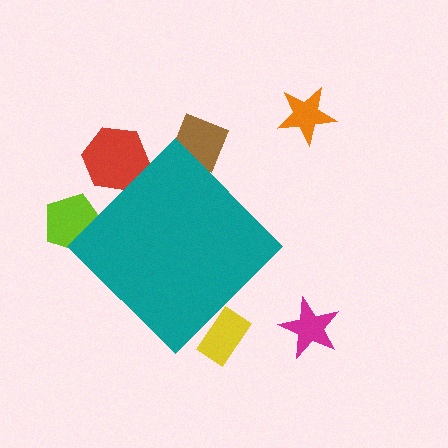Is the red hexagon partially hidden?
Yes, the red hexagon is partially hidden behind the teal diamond.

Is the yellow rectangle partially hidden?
Yes, the yellow rectangle is partially hidden behind the teal diamond.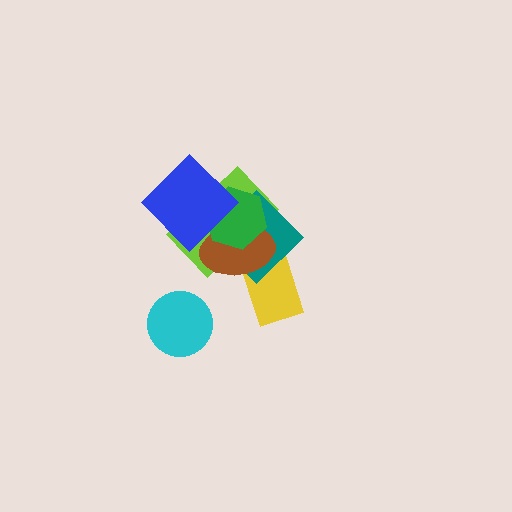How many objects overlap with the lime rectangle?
5 objects overlap with the lime rectangle.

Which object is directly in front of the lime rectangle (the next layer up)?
The teal diamond is directly in front of the lime rectangle.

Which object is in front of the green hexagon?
The blue diamond is in front of the green hexagon.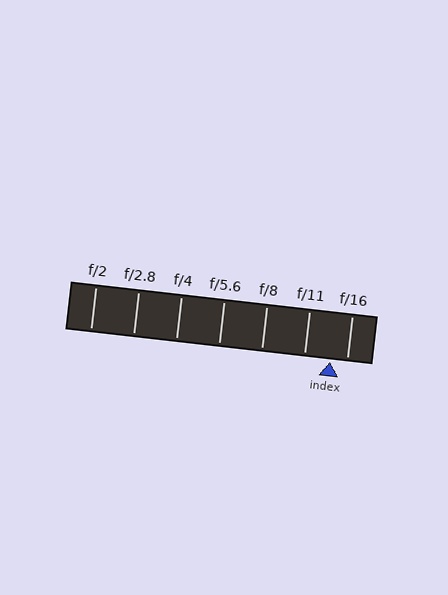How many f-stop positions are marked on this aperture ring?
There are 7 f-stop positions marked.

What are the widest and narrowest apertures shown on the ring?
The widest aperture shown is f/2 and the narrowest is f/16.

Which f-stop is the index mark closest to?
The index mark is closest to f/16.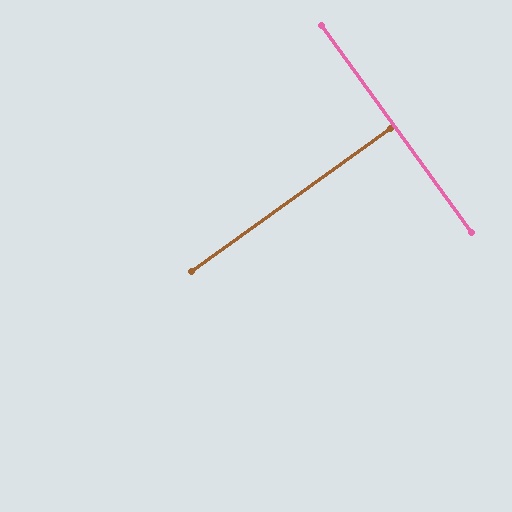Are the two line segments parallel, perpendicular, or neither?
Perpendicular — they meet at approximately 90°.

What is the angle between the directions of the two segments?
Approximately 90 degrees.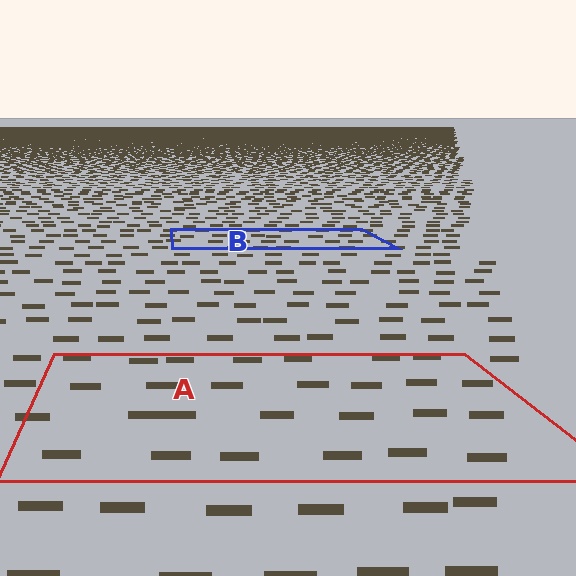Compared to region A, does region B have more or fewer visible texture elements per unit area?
Region B has more texture elements per unit area — they are packed more densely because it is farther away.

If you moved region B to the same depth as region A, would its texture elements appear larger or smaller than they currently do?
They would appear larger. At a closer depth, the same texture elements are projected at a bigger on-screen size.